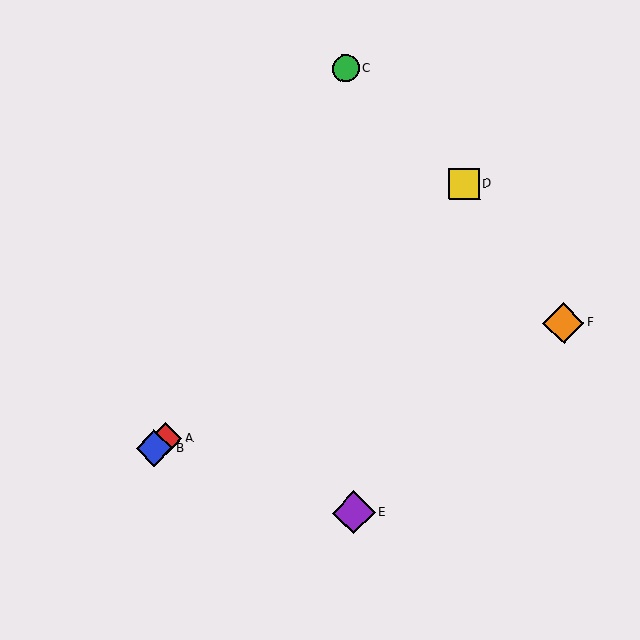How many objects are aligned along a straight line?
3 objects (A, B, D) are aligned along a straight line.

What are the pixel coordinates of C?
Object C is at (346, 68).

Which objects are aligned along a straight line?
Objects A, B, D are aligned along a straight line.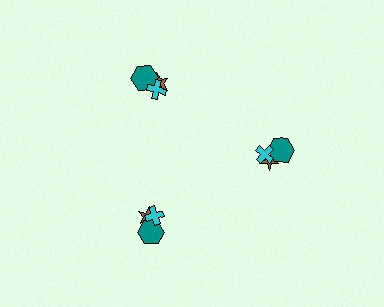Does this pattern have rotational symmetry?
Yes, this pattern has 3-fold rotational symmetry. It looks the same after rotating 120 degrees around the center.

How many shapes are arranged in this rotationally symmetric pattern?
There are 9 shapes, arranged in 3 groups of 3.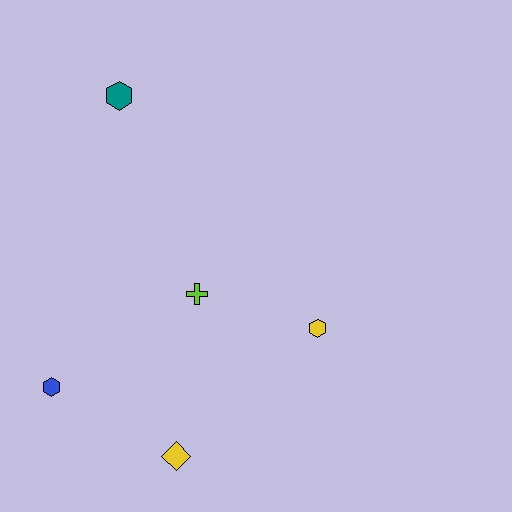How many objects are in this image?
There are 5 objects.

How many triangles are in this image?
There are no triangles.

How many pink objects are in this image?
There are no pink objects.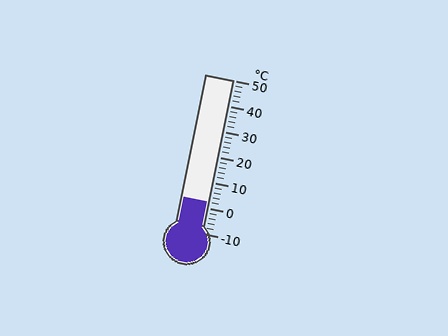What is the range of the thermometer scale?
The thermometer scale ranges from -10°C to 50°C.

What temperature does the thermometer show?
The thermometer shows approximately 2°C.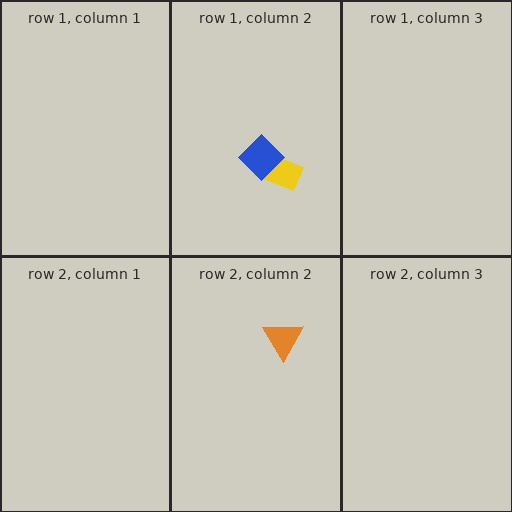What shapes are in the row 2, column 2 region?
The orange triangle.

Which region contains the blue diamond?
The row 1, column 2 region.